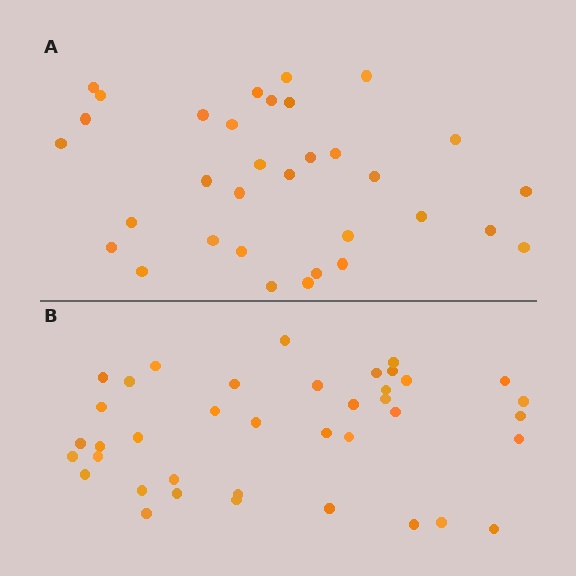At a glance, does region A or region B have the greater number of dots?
Region B (the bottom region) has more dots.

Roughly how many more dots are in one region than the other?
Region B has about 6 more dots than region A.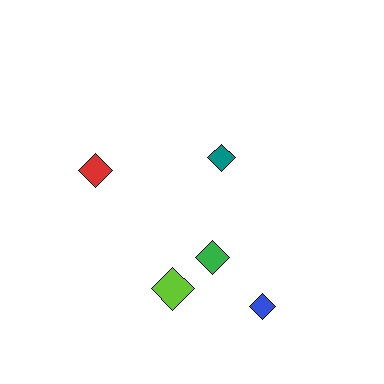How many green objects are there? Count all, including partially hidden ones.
There is 1 green object.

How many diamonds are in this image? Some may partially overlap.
There are 5 diamonds.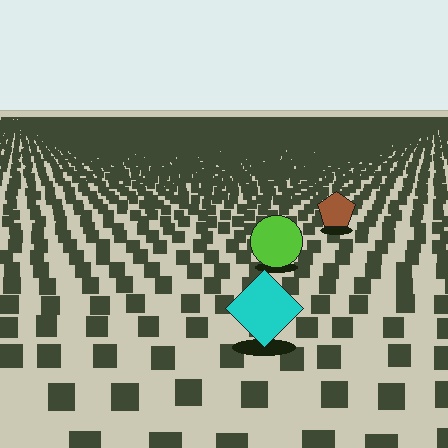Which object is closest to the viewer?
The cyan diamond is closest. The texture marks near it are larger and more spread out.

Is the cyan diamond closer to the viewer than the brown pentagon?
Yes. The cyan diamond is closer — you can tell from the texture gradient: the ground texture is coarser near it.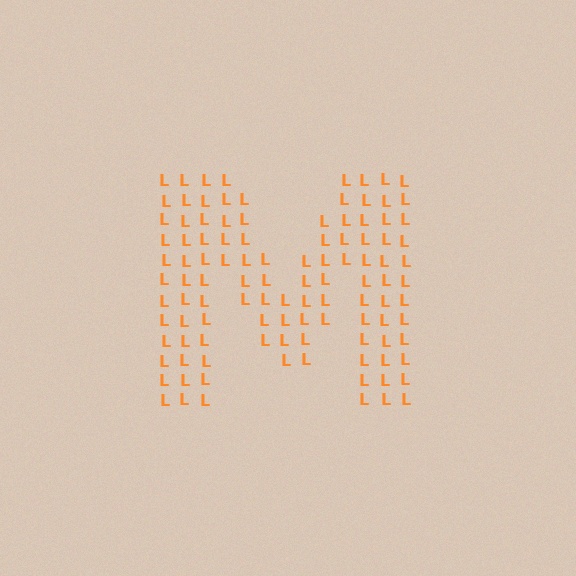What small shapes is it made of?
It is made of small letter L's.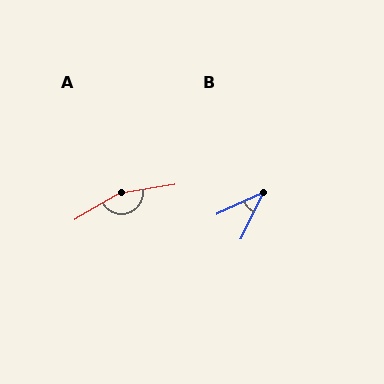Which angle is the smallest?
B, at approximately 39 degrees.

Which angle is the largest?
A, at approximately 158 degrees.